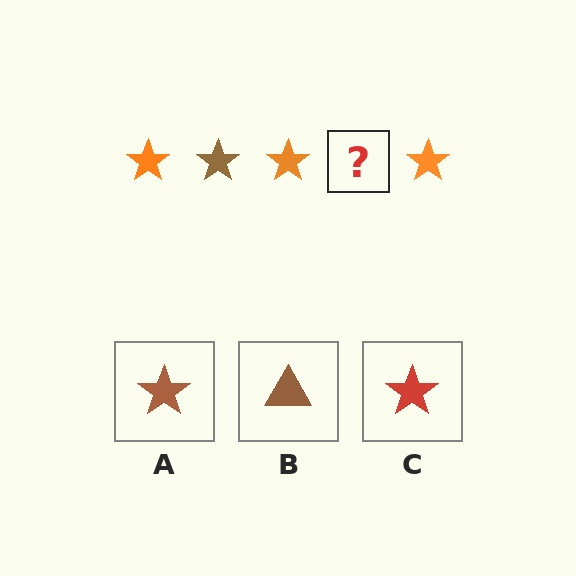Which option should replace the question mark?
Option A.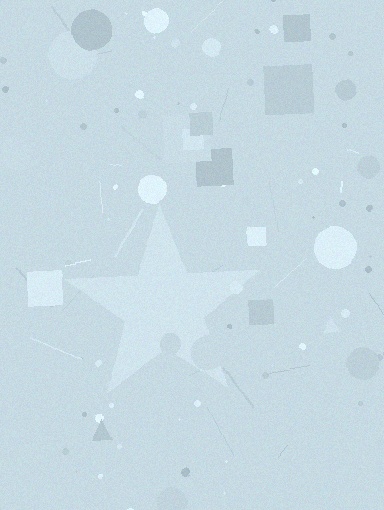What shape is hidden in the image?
A star is hidden in the image.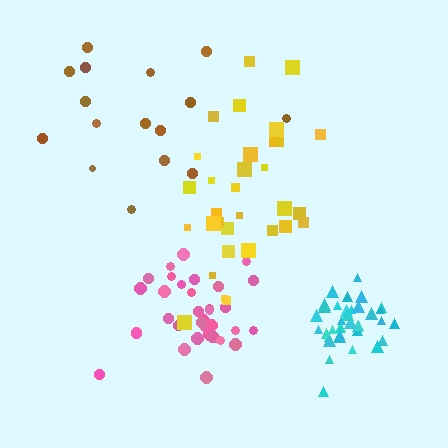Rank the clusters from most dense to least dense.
cyan, pink, yellow, brown.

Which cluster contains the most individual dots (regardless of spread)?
Pink (35).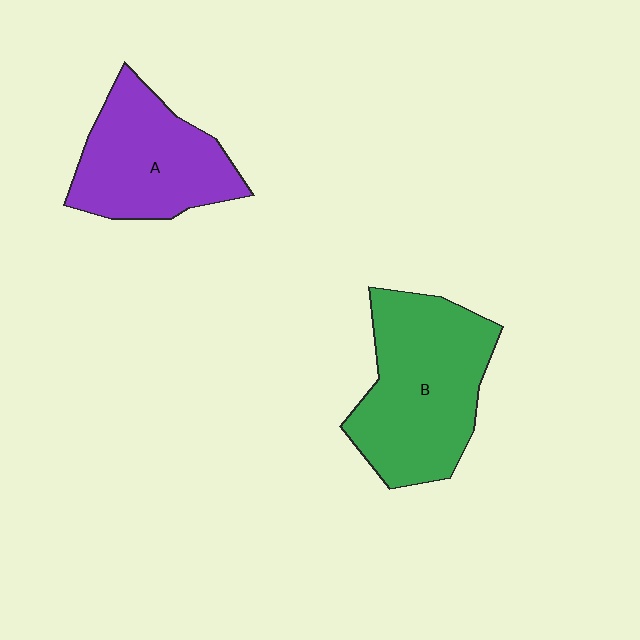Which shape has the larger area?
Shape B (green).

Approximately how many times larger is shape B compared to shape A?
Approximately 1.3 times.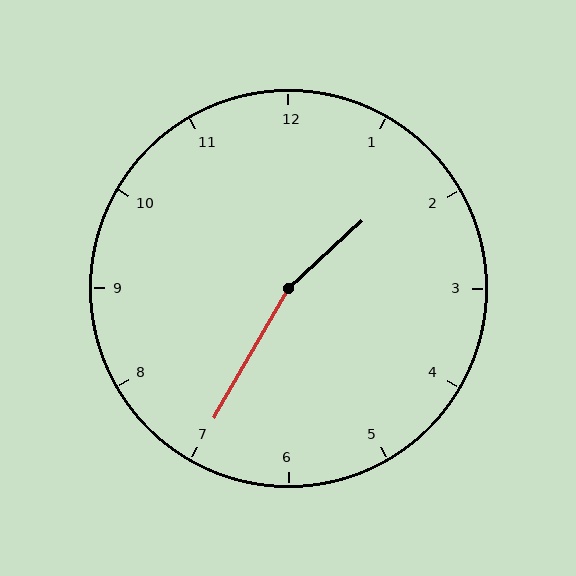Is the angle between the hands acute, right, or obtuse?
It is obtuse.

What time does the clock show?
1:35.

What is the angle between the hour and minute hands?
Approximately 162 degrees.